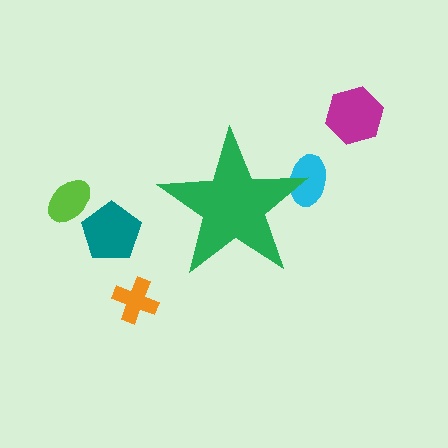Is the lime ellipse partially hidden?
No, the lime ellipse is fully visible.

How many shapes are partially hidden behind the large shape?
1 shape is partially hidden.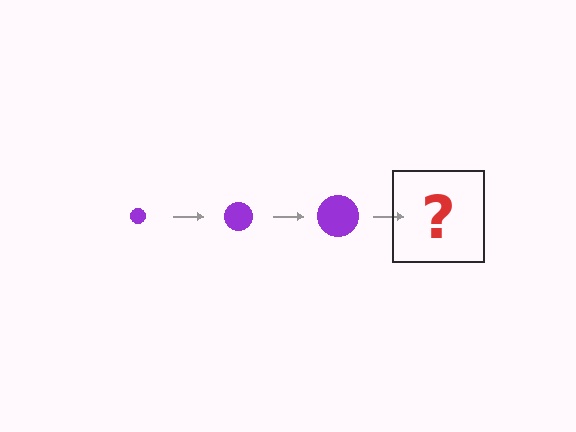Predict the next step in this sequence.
The next step is a purple circle, larger than the previous one.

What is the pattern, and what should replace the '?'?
The pattern is that the circle gets progressively larger each step. The '?' should be a purple circle, larger than the previous one.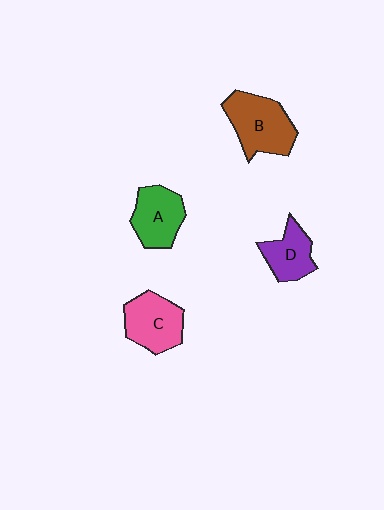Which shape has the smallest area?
Shape D (purple).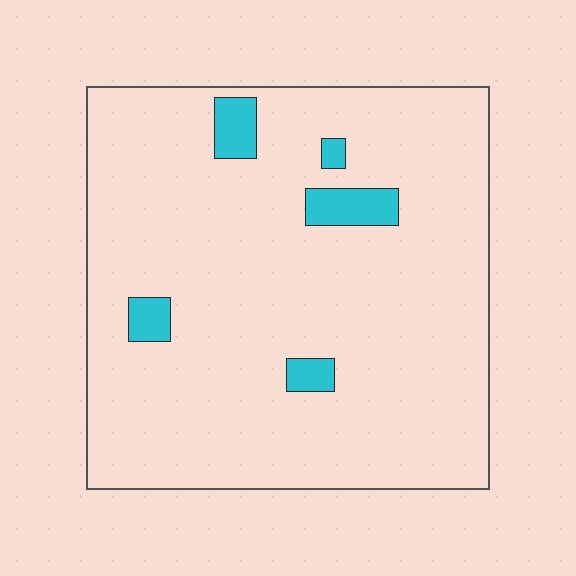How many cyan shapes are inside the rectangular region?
5.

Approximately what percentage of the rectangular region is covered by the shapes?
Approximately 5%.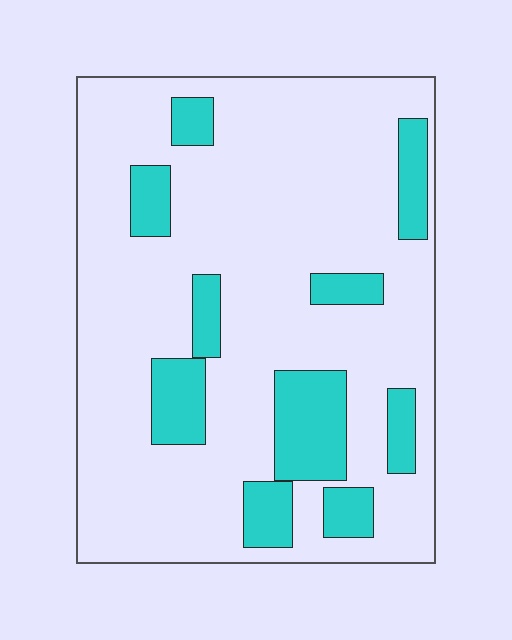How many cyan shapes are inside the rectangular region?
10.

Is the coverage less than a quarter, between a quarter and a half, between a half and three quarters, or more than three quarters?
Less than a quarter.